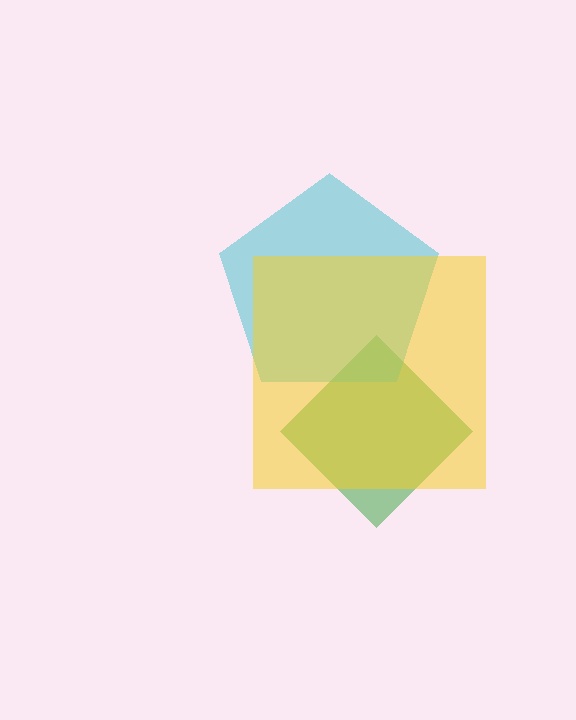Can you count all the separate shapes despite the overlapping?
Yes, there are 3 separate shapes.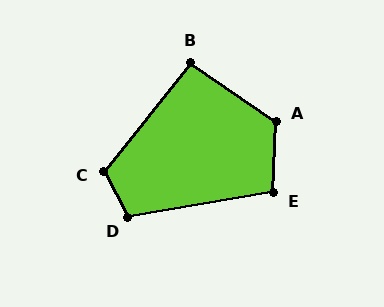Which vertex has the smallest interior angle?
B, at approximately 95 degrees.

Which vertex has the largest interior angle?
A, at approximately 122 degrees.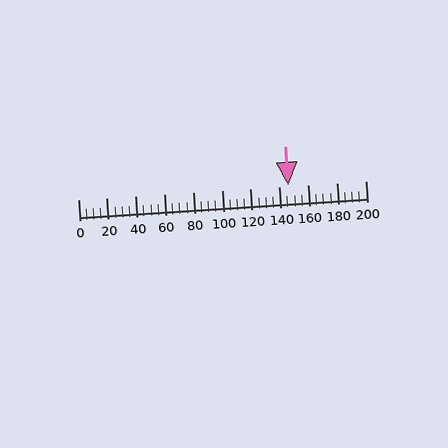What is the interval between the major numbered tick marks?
The major tick marks are spaced 20 units apart.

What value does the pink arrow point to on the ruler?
The pink arrow points to approximately 146.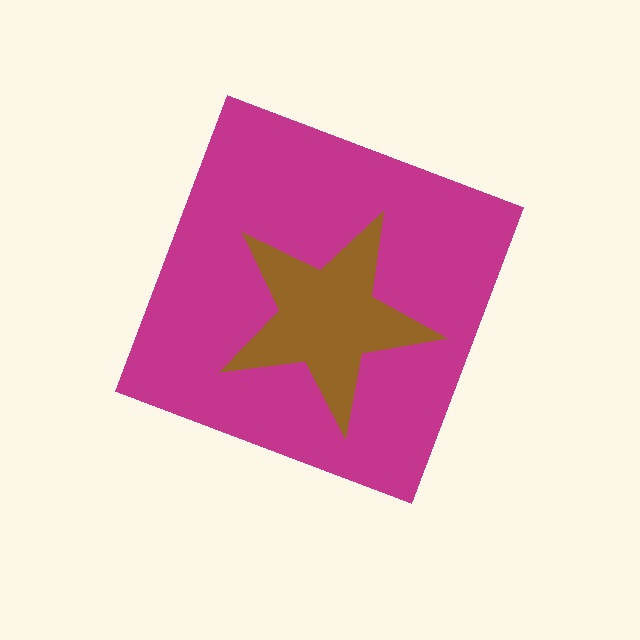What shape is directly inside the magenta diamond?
The brown star.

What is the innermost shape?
The brown star.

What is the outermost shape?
The magenta diamond.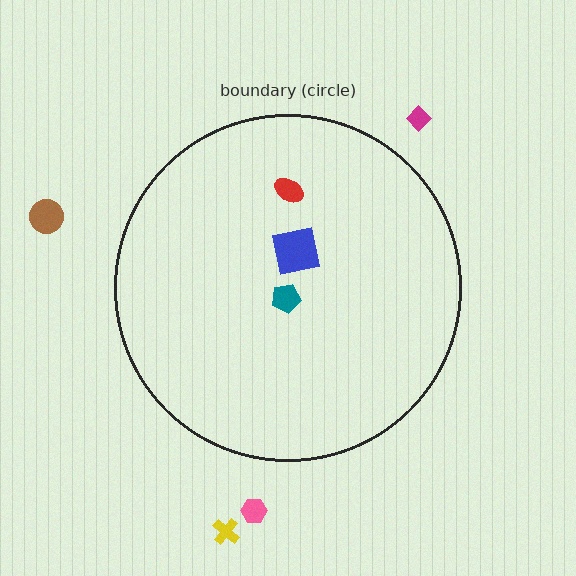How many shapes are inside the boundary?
3 inside, 4 outside.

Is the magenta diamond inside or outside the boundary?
Outside.